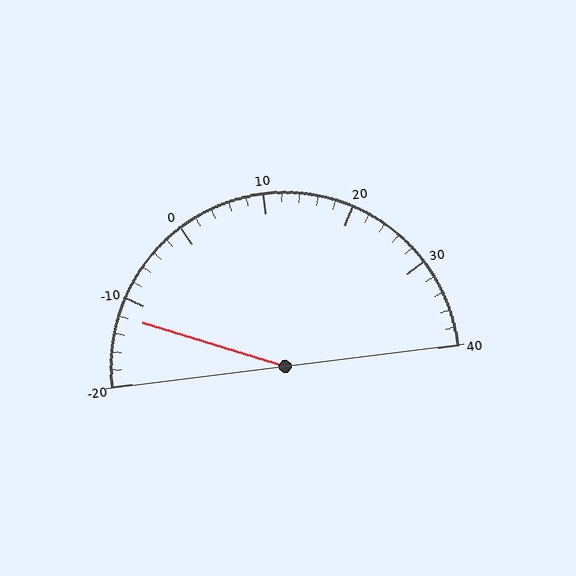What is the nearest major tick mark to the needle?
The nearest major tick mark is -10.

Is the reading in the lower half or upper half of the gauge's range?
The reading is in the lower half of the range (-20 to 40).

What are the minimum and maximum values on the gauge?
The gauge ranges from -20 to 40.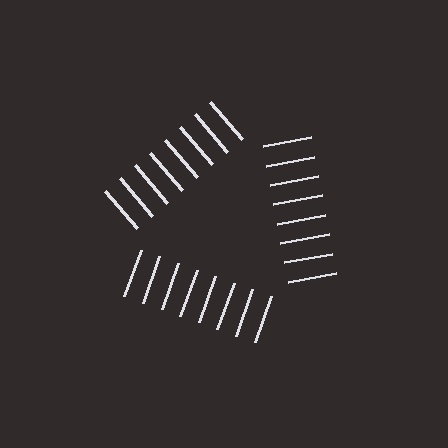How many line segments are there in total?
24 — 8 along each of the 3 edges.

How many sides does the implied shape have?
3 sides — the line-ends trace a triangle.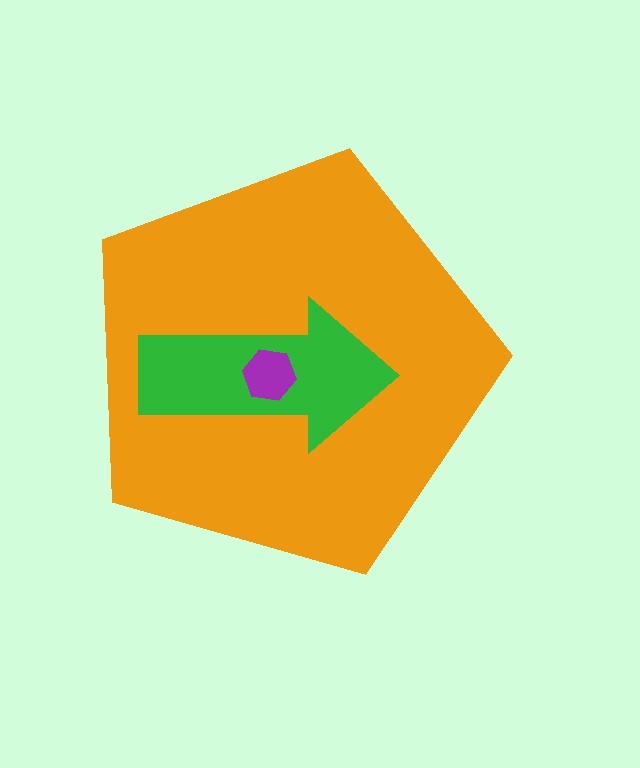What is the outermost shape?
The orange pentagon.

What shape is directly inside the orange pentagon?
The green arrow.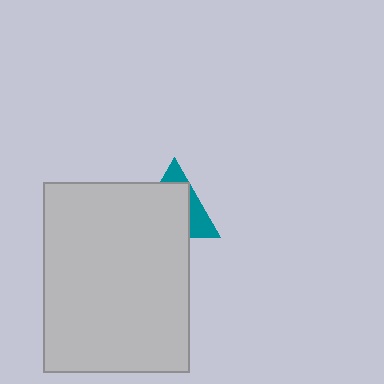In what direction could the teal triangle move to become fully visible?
The teal triangle could move toward the upper-right. That would shift it out from behind the light gray rectangle entirely.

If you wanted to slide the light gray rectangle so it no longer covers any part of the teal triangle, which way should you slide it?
Slide it toward the lower-left — that is the most direct way to separate the two shapes.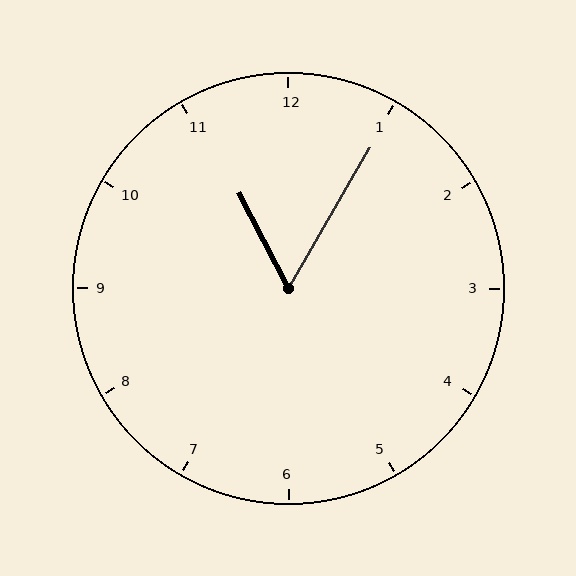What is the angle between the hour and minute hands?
Approximately 58 degrees.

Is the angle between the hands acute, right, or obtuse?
It is acute.